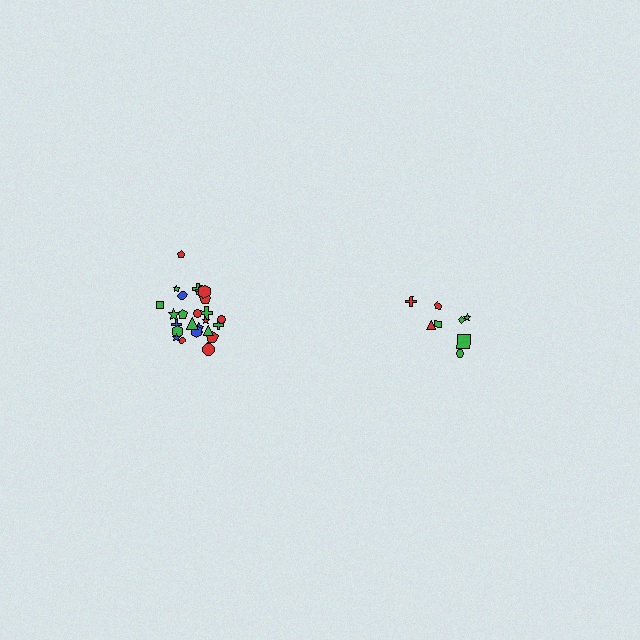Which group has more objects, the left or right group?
The left group.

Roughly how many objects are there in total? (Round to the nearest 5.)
Roughly 35 objects in total.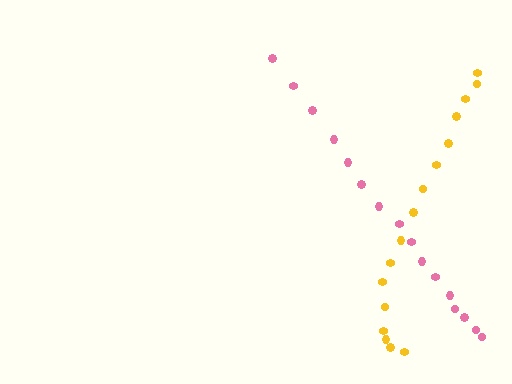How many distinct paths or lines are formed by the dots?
There are 2 distinct paths.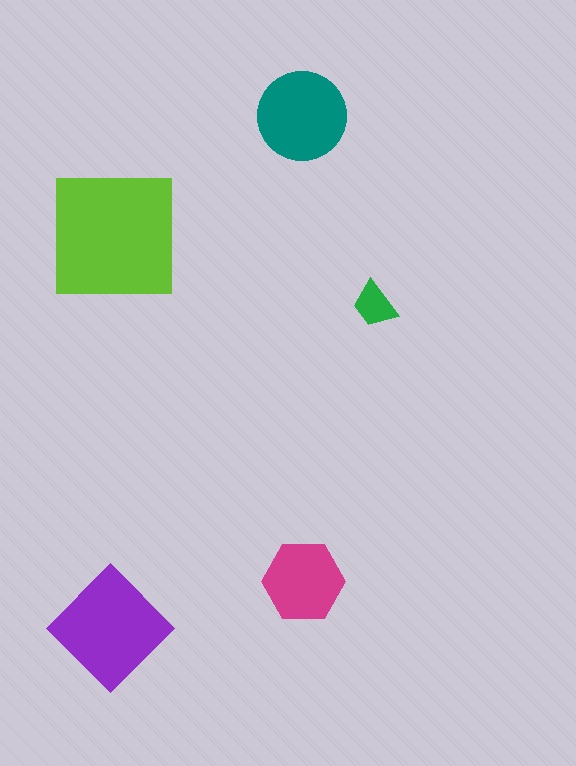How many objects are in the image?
There are 5 objects in the image.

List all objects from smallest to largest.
The green trapezoid, the magenta hexagon, the teal circle, the purple diamond, the lime square.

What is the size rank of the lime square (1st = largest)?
1st.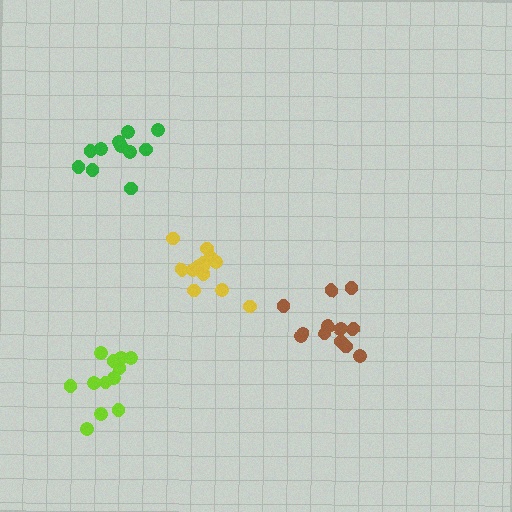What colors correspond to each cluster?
The clusters are colored: brown, yellow, green, lime.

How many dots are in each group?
Group 1: 12 dots, Group 2: 14 dots, Group 3: 11 dots, Group 4: 12 dots (49 total).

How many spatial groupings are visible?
There are 4 spatial groupings.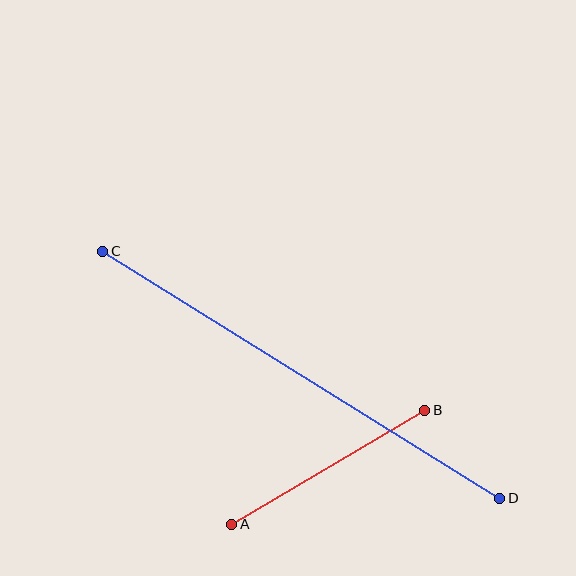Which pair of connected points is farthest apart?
Points C and D are farthest apart.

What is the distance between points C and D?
The distance is approximately 468 pixels.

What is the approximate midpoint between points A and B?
The midpoint is at approximately (328, 467) pixels.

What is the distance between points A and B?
The distance is approximately 224 pixels.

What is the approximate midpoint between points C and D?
The midpoint is at approximately (301, 375) pixels.